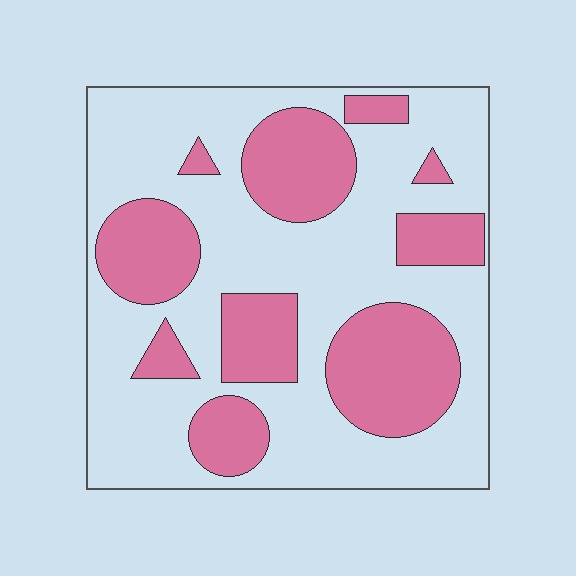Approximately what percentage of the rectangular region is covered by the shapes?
Approximately 35%.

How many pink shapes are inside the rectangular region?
10.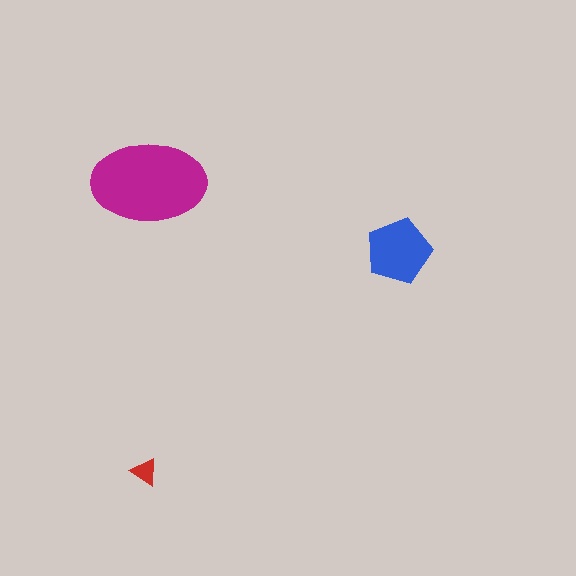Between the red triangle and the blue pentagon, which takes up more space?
The blue pentagon.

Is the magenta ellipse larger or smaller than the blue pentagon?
Larger.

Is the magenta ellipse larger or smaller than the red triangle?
Larger.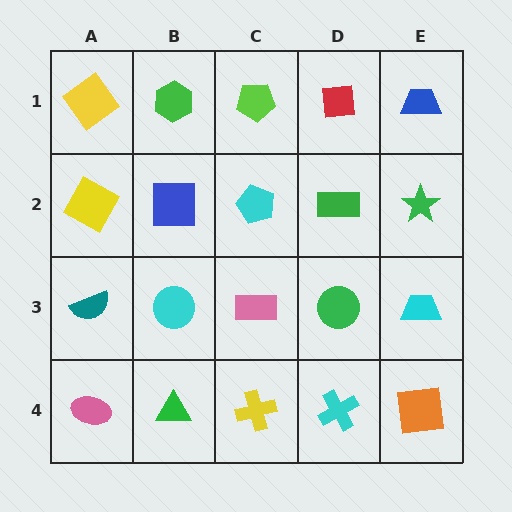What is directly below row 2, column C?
A pink rectangle.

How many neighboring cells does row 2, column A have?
3.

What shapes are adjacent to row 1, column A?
A yellow square (row 2, column A), a green hexagon (row 1, column B).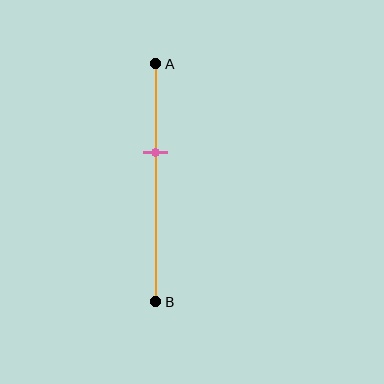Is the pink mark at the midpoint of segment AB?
No, the mark is at about 35% from A, not at the 50% midpoint.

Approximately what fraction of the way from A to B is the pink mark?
The pink mark is approximately 35% of the way from A to B.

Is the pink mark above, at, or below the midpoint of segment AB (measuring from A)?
The pink mark is above the midpoint of segment AB.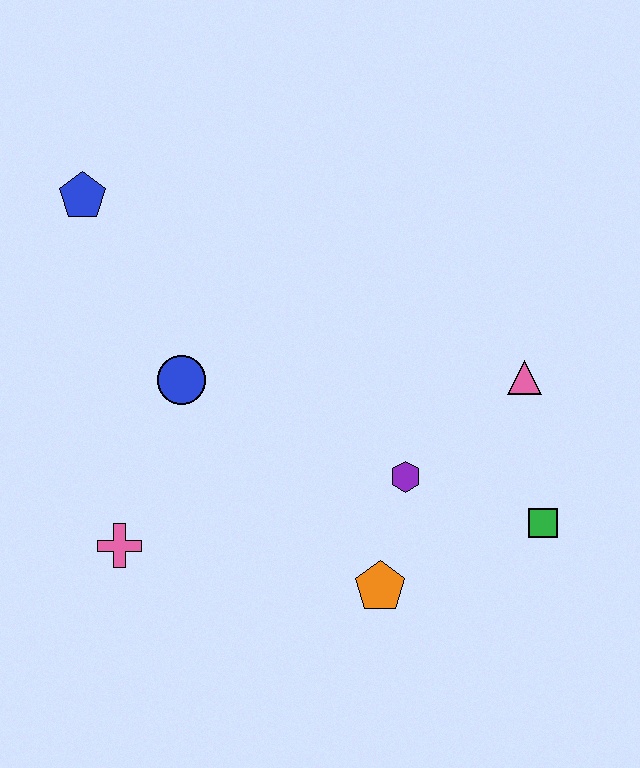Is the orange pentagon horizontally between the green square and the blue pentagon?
Yes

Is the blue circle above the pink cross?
Yes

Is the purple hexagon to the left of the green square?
Yes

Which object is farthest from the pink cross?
The pink triangle is farthest from the pink cross.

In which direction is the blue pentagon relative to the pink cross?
The blue pentagon is above the pink cross.